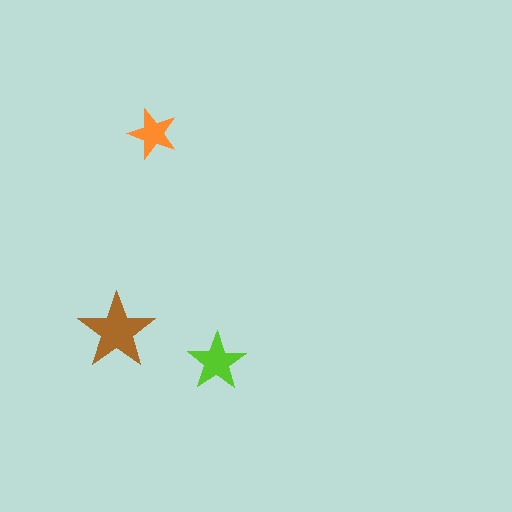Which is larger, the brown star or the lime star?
The brown one.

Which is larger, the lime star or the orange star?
The lime one.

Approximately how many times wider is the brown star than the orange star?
About 1.5 times wider.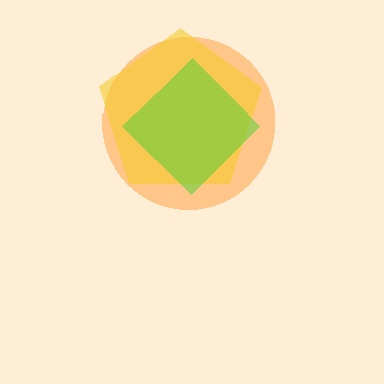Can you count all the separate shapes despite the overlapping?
Yes, there are 3 separate shapes.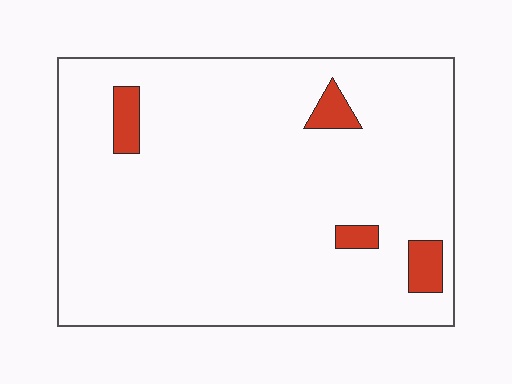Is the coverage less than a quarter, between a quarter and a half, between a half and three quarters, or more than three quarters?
Less than a quarter.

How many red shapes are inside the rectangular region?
4.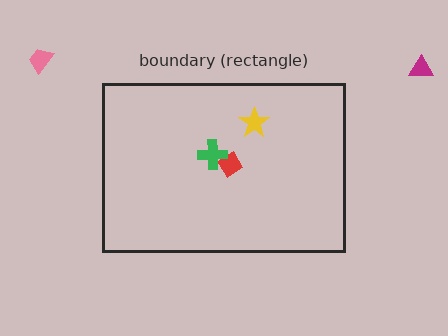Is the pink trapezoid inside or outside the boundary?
Outside.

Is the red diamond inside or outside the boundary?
Inside.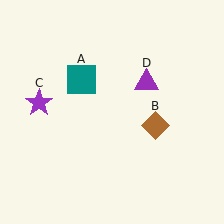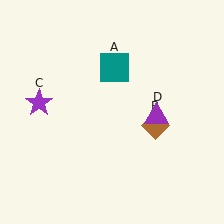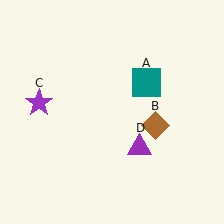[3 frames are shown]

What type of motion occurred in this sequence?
The teal square (object A), purple triangle (object D) rotated clockwise around the center of the scene.